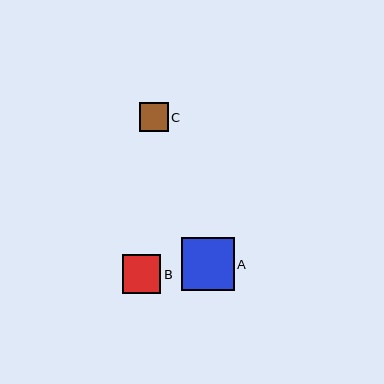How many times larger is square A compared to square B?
Square A is approximately 1.4 times the size of square B.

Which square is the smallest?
Square C is the smallest with a size of approximately 29 pixels.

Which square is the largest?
Square A is the largest with a size of approximately 52 pixels.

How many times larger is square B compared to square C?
Square B is approximately 1.3 times the size of square C.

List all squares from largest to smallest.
From largest to smallest: A, B, C.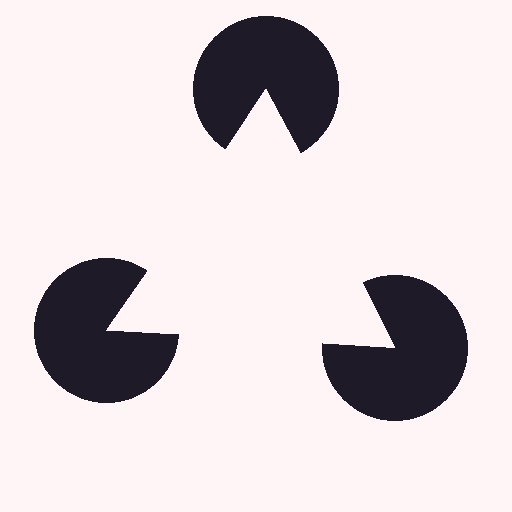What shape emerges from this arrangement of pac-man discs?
An illusory triangle — its edges are inferred from the aligned wedge cuts in the pac-man discs, not physically drawn.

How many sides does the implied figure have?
3 sides.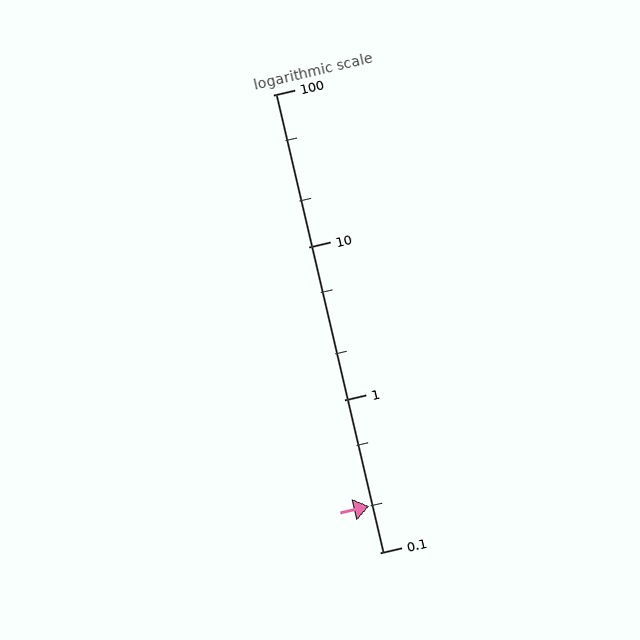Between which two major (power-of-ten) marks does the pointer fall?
The pointer is between 0.1 and 1.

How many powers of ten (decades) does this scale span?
The scale spans 3 decades, from 0.1 to 100.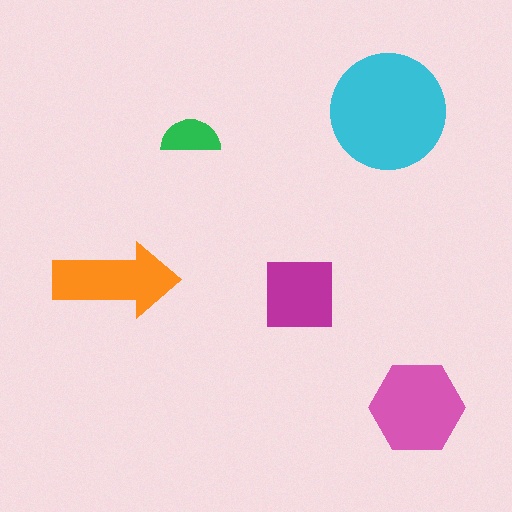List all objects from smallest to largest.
The green semicircle, the magenta square, the orange arrow, the pink hexagon, the cyan circle.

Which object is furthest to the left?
The orange arrow is leftmost.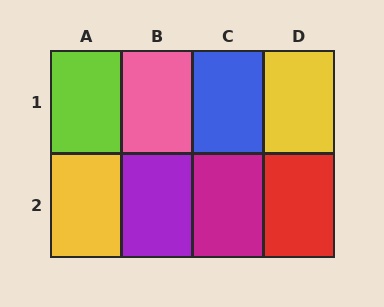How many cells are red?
1 cell is red.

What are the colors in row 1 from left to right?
Lime, pink, blue, yellow.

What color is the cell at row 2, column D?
Red.